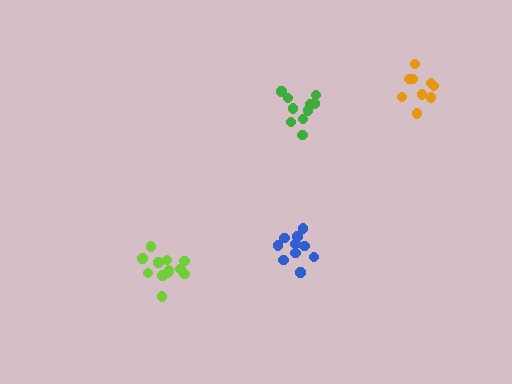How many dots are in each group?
Group 1: 12 dots, Group 2: 10 dots, Group 3: 9 dots, Group 4: 10 dots (41 total).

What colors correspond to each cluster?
The clusters are colored: lime, blue, orange, green.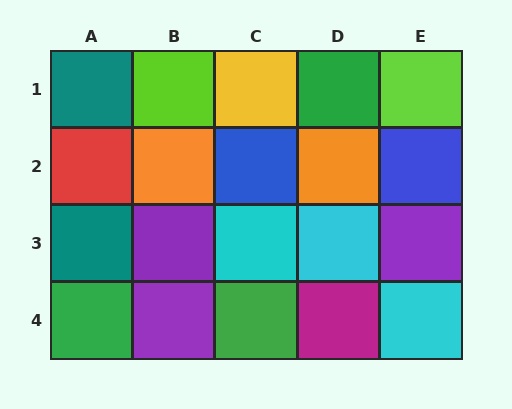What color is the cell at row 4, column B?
Purple.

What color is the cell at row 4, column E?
Cyan.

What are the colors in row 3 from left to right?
Teal, purple, cyan, cyan, purple.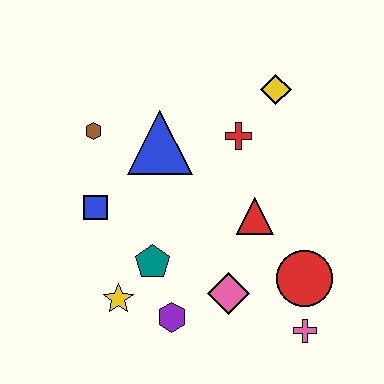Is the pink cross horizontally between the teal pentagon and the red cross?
No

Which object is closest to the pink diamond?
The purple hexagon is closest to the pink diamond.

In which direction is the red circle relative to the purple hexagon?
The red circle is to the right of the purple hexagon.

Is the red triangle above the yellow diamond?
No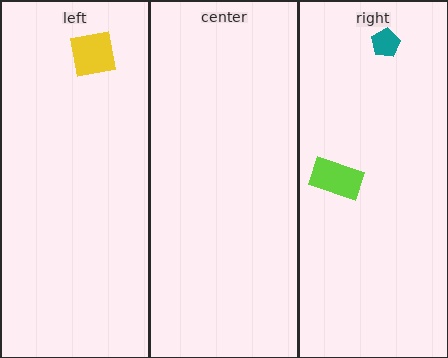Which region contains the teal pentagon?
The right region.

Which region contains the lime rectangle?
The right region.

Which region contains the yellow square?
The left region.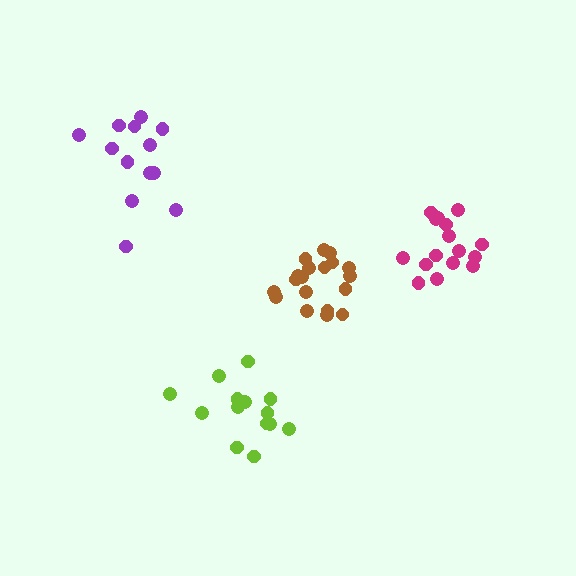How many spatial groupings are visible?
There are 4 spatial groupings.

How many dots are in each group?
Group 1: 16 dots, Group 2: 13 dots, Group 3: 14 dots, Group 4: 19 dots (62 total).